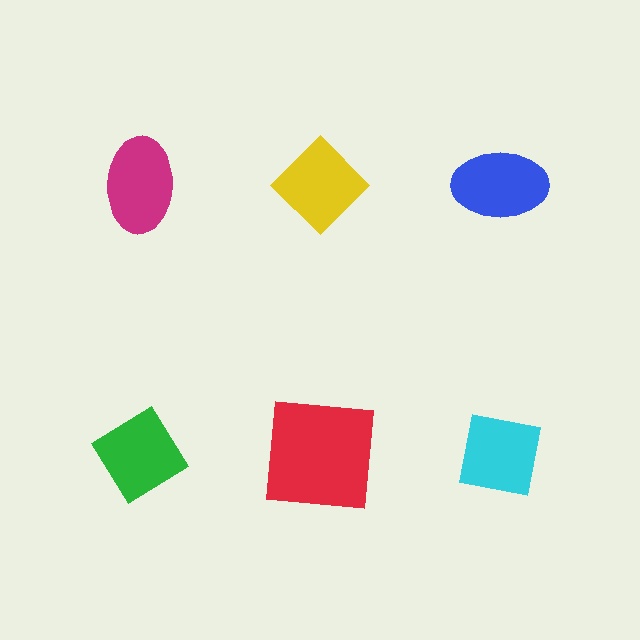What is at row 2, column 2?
A red square.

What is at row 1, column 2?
A yellow diamond.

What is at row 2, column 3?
A cyan square.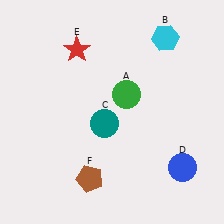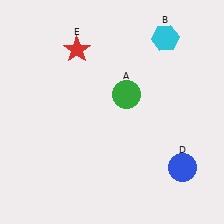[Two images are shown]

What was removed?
The teal circle (C), the brown pentagon (F) were removed in Image 2.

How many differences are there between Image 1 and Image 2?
There are 2 differences between the two images.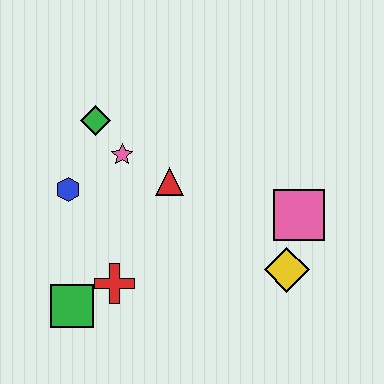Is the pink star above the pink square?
Yes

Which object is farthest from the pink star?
The yellow diamond is farthest from the pink star.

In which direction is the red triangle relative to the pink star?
The red triangle is to the right of the pink star.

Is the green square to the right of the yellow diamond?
No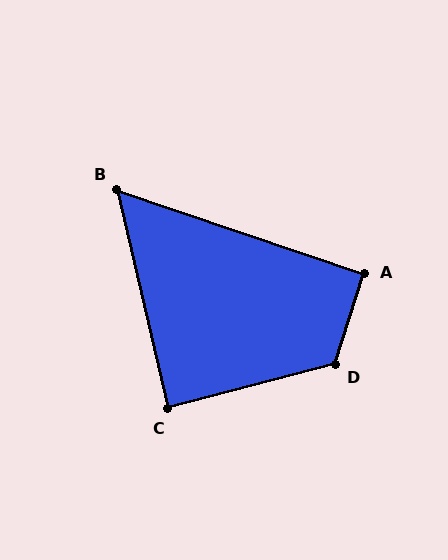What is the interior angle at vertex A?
Approximately 91 degrees (approximately right).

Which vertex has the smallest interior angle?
B, at approximately 58 degrees.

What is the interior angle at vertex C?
Approximately 89 degrees (approximately right).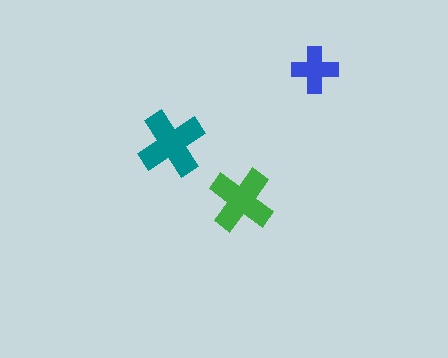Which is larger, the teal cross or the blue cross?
The teal one.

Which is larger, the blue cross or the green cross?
The green one.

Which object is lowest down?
The green cross is bottommost.